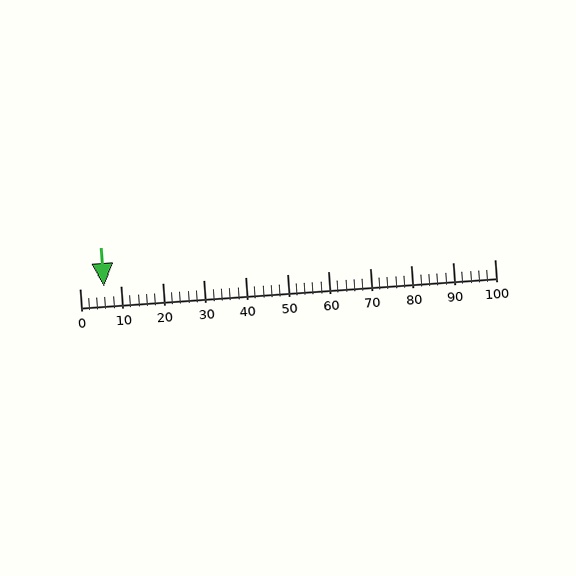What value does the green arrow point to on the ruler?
The green arrow points to approximately 6.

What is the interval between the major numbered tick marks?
The major tick marks are spaced 10 units apart.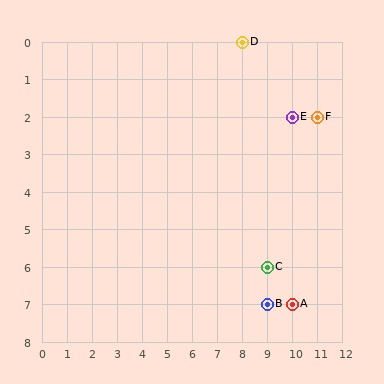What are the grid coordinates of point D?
Point D is at grid coordinates (8, 0).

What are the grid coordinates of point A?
Point A is at grid coordinates (10, 7).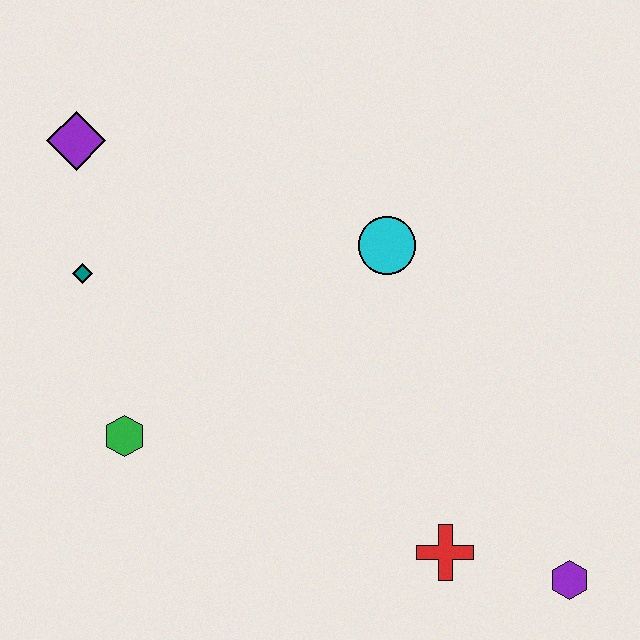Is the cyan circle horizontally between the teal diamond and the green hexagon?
No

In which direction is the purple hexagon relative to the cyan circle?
The purple hexagon is below the cyan circle.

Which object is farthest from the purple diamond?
The purple hexagon is farthest from the purple diamond.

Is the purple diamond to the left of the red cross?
Yes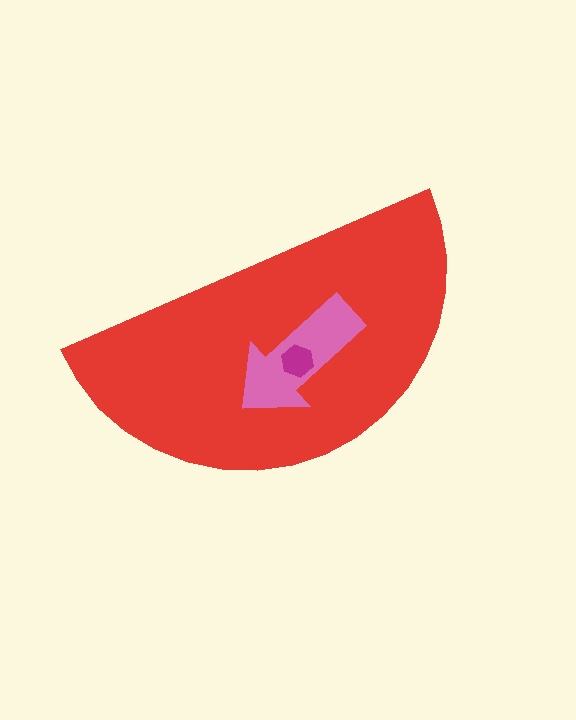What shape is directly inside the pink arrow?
The magenta hexagon.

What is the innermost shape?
The magenta hexagon.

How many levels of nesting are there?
3.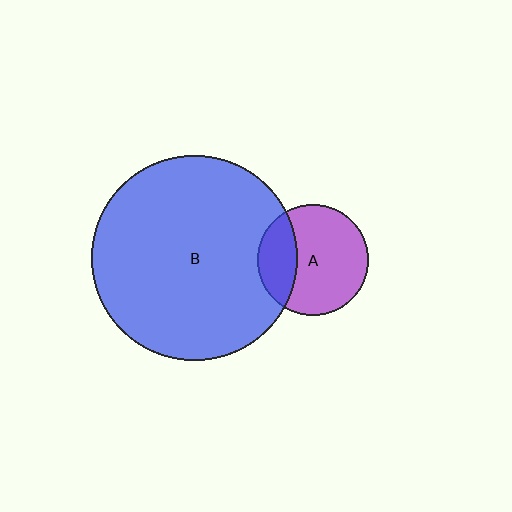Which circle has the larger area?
Circle B (blue).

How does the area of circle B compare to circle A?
Approximately 3.4 times.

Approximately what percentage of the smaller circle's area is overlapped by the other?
Approximately 30%.